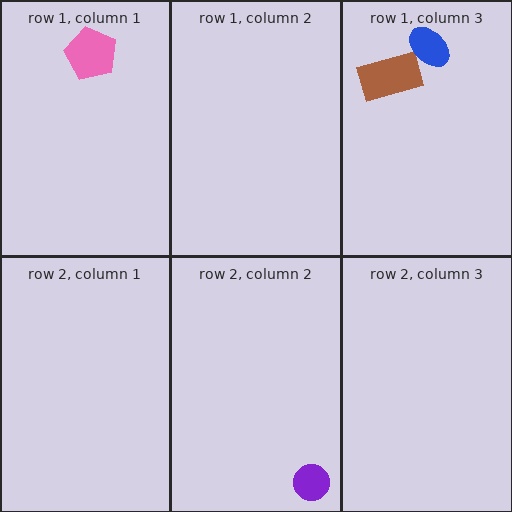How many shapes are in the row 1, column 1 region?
1.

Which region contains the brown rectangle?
The row 1, column 3 region.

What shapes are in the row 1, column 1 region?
The pink pentagon.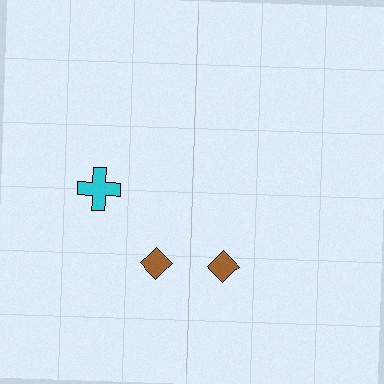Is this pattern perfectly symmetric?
No, the pattern is not perfectly symmetric. A cyan cross is missing from the right side.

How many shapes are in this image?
There are 3 shapes in this image.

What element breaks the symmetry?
A cyan cross is missing from the right side.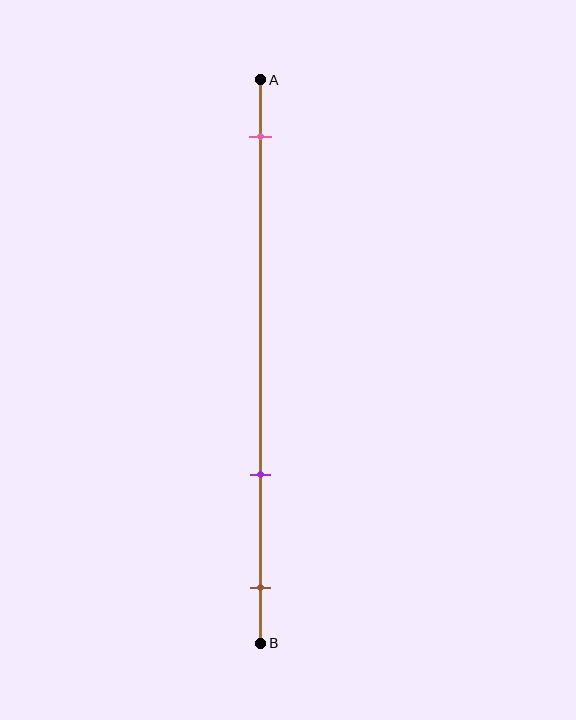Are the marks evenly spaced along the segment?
No, the marks are not evenly spaced.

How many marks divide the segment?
There are 3 marks dividing the segment.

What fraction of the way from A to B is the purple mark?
The purple mark is approximately 70% (0.7) of the way from A to B.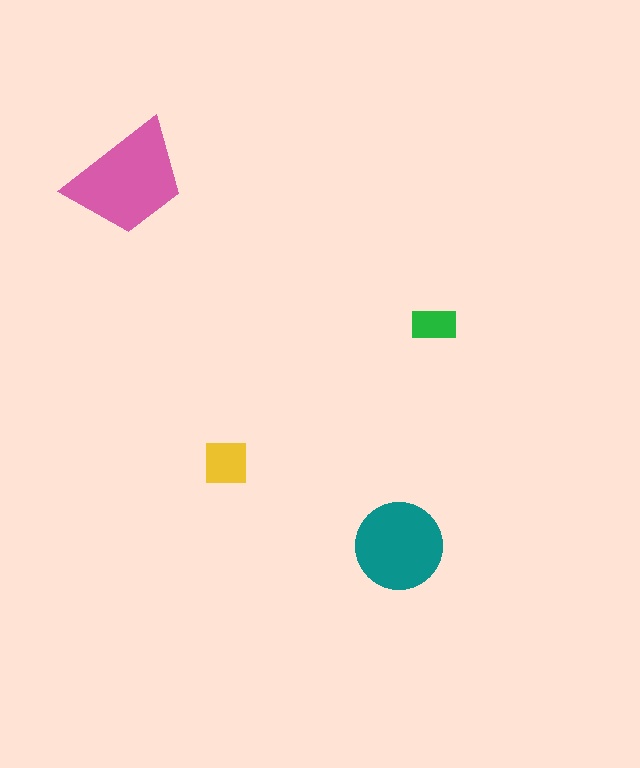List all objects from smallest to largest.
The green rectangle, the yellow square, the teal circle, the pink trapezoid.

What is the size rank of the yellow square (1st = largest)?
3rd.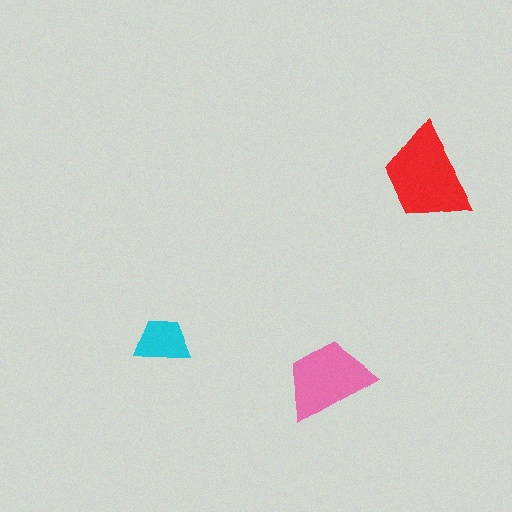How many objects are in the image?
There are 3 objects in the image.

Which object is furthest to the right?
The red trapezoid is rightmost.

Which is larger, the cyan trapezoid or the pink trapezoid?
The pink one.